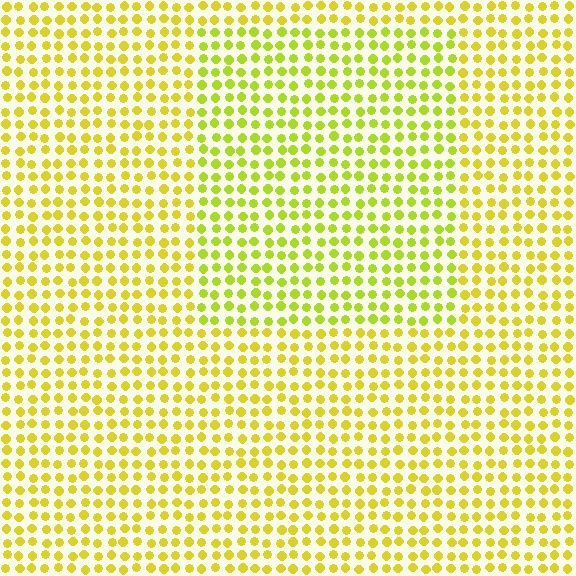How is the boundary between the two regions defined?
The boundary is defined purely by a slight shift in hue (about 19 degrees). Spacing, size, and orientation are identical on both sides.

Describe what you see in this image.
The image is filled with small yellow elements in a uniform arrangement. A rectangle-shaped region is visible where the elements are tinted to a slightly different hue, forming a subtle color boundary.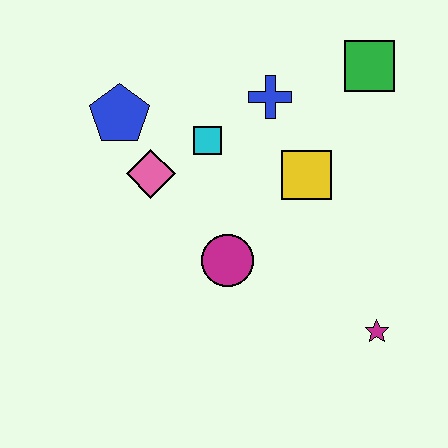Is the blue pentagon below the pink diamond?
No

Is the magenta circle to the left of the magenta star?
Yes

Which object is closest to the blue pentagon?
The pink diamond is closest to the blue pentagon.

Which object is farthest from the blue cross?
The magenta star is farthest from the blue cross.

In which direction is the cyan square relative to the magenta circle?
The cyan square is above the magenta circle.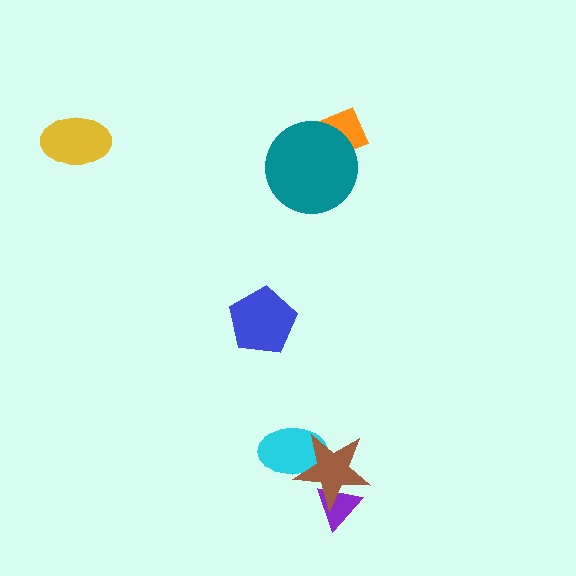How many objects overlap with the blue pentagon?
0 objects overlap with the blue pentagon.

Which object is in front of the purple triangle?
The brown star is in front of the purple triangle.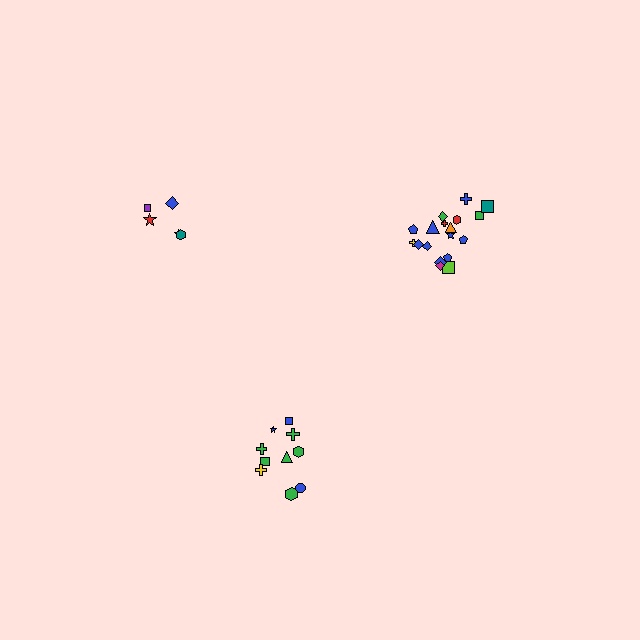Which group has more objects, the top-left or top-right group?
The top-right group.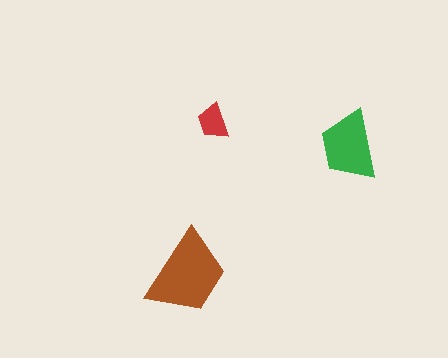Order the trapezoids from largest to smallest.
the brown one, the green one, the red one.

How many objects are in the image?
There are 3 objects in the image.